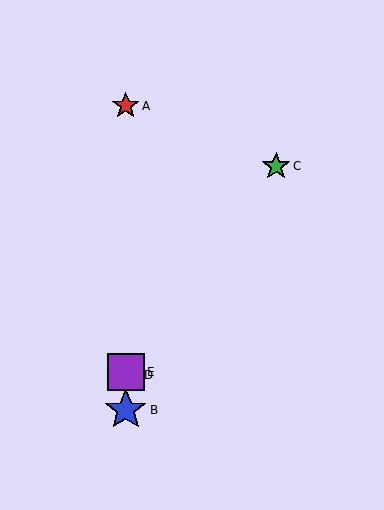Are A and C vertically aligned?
No, A is at x≈126 and C is at x≈276.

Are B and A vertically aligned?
Yes, both are at x≈126.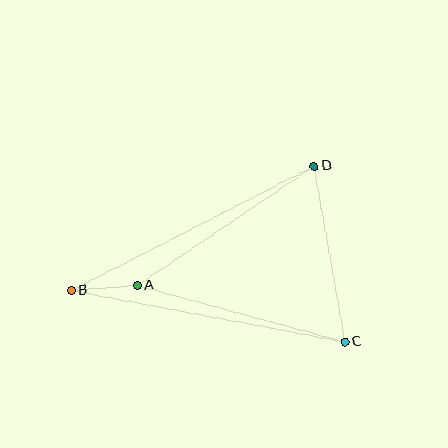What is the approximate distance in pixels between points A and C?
The distance between A and C is approximately 215 pixels.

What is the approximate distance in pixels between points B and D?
The distance between B and D is approximately 273 pixels.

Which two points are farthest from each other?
Points B and C are farthest from each other.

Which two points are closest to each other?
Points A and B are closest to each other.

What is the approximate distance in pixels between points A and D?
The distance between A and D is approximately 214 pixels.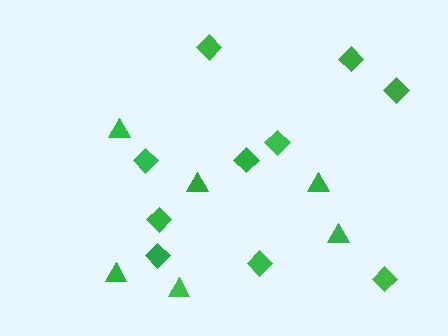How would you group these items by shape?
There are 2 groups: one group of diamonds (10) and one group of triangles (6).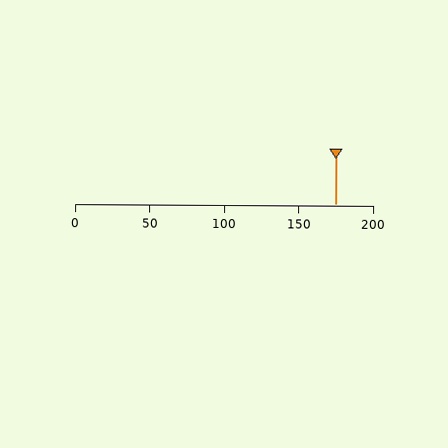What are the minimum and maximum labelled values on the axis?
The axis runs from 0 to 200.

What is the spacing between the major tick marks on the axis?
The major ticks are spaced 50 apart.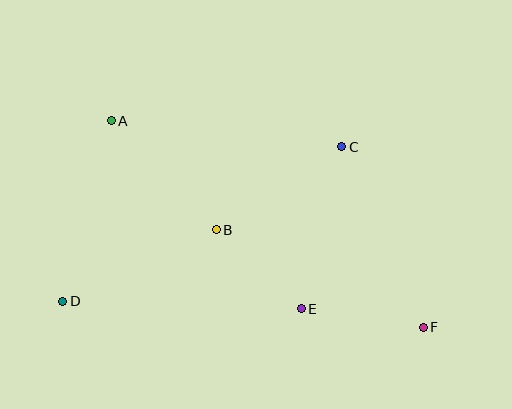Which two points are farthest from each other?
Points A and F are farthest from each other.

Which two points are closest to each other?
Points B and E are closest to each other.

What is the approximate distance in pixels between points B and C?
The distance between B and C is approximately 150 pixels.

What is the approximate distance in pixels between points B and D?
The distance between B and D is approximately 170 pixels.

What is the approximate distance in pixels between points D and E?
The distance between D and E is approximately 239 pixels.